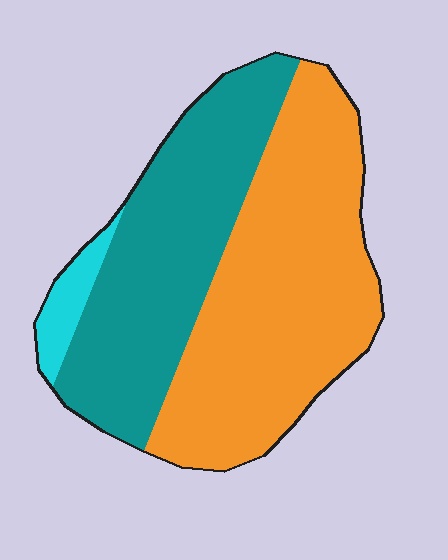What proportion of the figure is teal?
Teal takes up between a third and a half of the figure.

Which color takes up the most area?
Orange, at roughly 55%.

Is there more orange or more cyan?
Orange.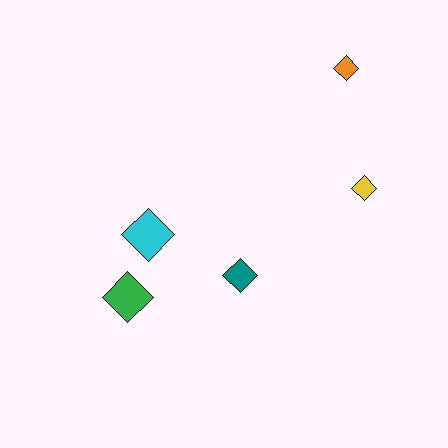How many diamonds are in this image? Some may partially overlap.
There are 5 diamonds.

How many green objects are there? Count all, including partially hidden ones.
There is 1 green object.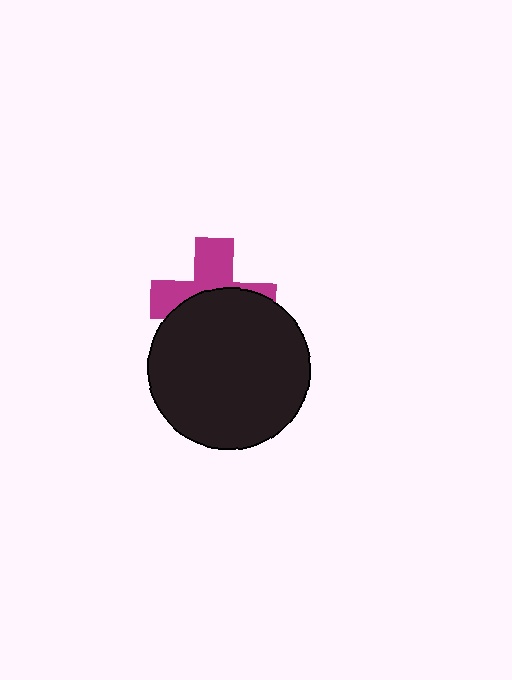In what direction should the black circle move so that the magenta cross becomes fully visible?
The black circle should move down. That is the shortest direction to clear the overlap and leave the magenta cross fully visible.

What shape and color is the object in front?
The object in front is a black circle.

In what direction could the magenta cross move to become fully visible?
The magenta cross could move up. That would shift it out from behind the black circle entirely.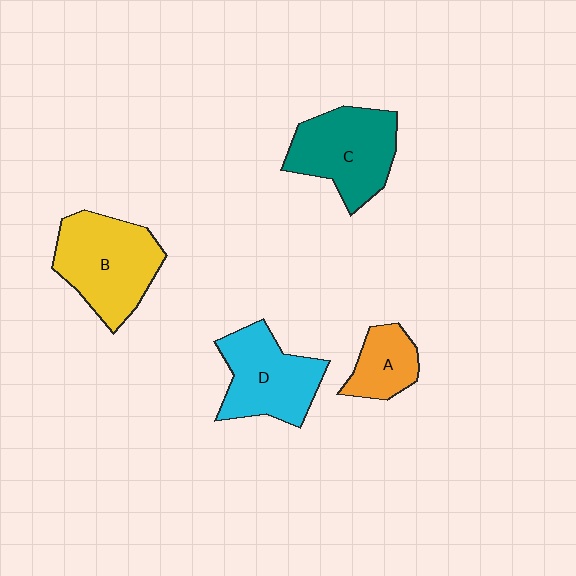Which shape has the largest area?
Shape B (yellow).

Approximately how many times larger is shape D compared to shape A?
Approximately 1.8 times.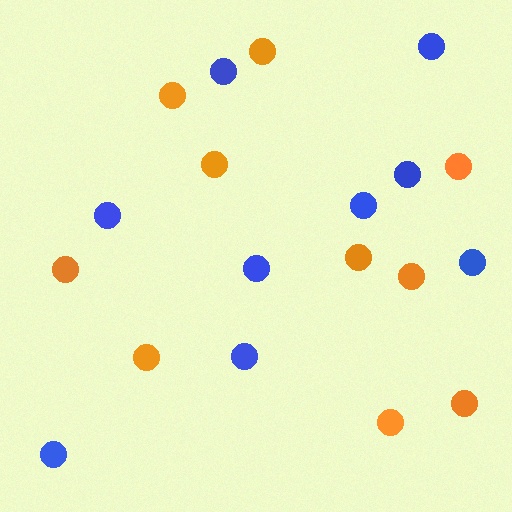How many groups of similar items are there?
There are 2 groups: one group of blue circles (9) and one group of orange circles (10).